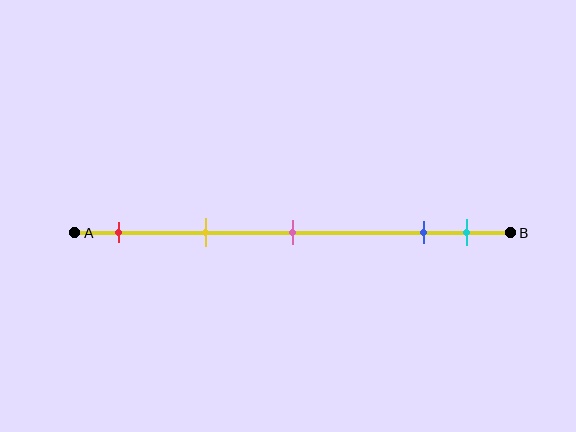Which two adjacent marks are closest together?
The blue and cyan marks are the closest adjacent pair.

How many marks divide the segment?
There are 5 marks dividing the segment.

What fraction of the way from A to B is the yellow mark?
The yellow mark is approximately 30% (0.3) of the way from A to B.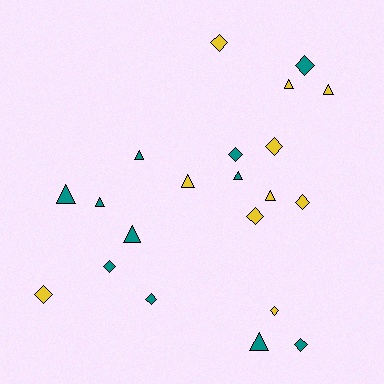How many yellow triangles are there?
There are 4 yellow triangles.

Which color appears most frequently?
Teal, with 11 objects.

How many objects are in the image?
There are 21 objects.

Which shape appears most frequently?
Diamond, with 11 objects.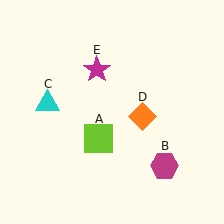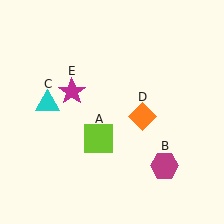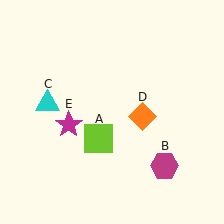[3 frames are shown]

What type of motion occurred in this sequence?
The magenta star (object E) rotated counterclockwise around the center of the scene.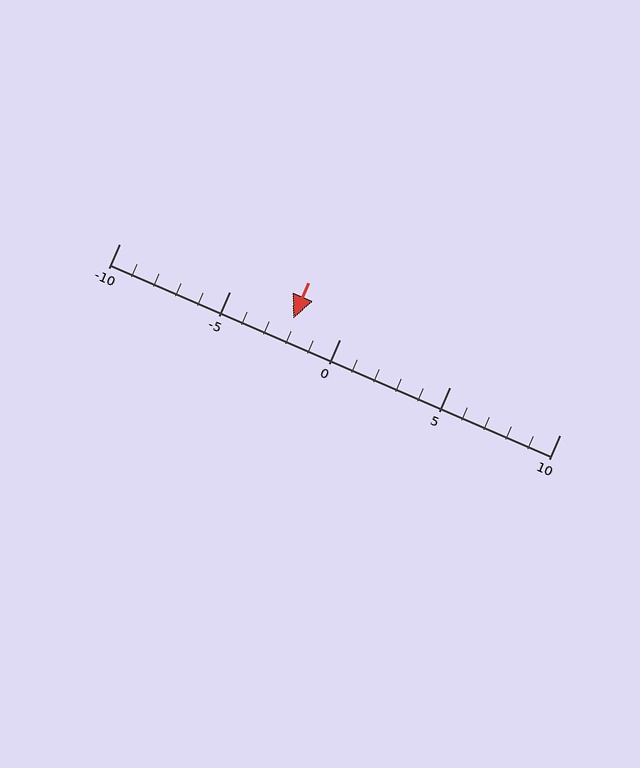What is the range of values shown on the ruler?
The ruler shows values from -10 to 10.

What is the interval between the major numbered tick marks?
The major tick marks are spaced 5 units apart.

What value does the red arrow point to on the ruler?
The red arrow points to approximately -2.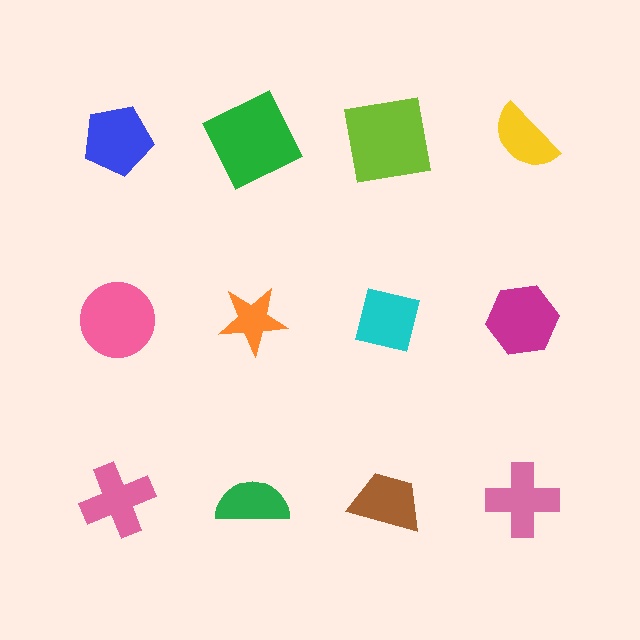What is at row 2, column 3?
A cyan square.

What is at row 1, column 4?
A yellow semicircle.